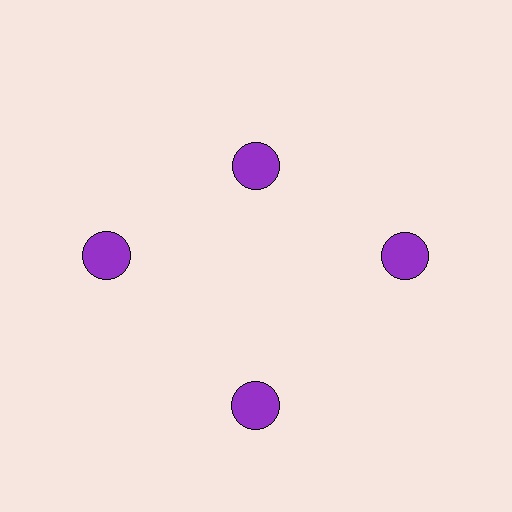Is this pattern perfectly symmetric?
No. The 4 purple circles are arranged in a ring, but one element near the 12 o'clock position is pulled inward toward the center, breaking the 4-fold rotational symmetry.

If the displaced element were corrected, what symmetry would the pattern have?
It would have 4-fold rotational symmetry — the pattern would map onto itself every 90 degrees.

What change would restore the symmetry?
The symmetry would be restored by moving it outward, back onto the ring so that all 4 circles sit at equal angles and equal distance from the center.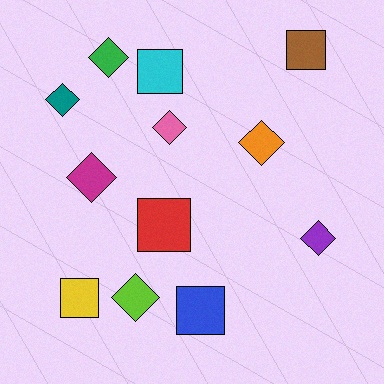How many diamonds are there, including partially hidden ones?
There are 7 diamonds.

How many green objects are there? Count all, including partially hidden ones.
There is 1 green object.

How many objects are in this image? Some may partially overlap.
There are 12 objects.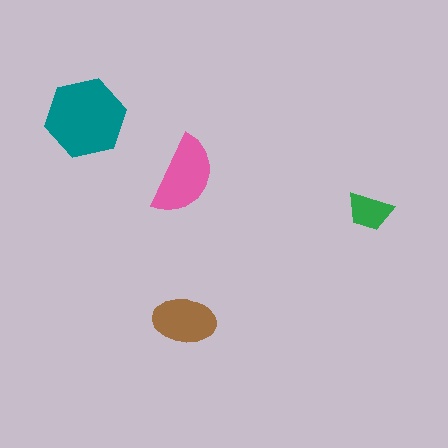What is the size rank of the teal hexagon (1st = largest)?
1st.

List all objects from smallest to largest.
The green trapezoid, the brown ellipse, the pink semicircle, the teal hexagon.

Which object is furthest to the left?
The teal hexagon is leftmost.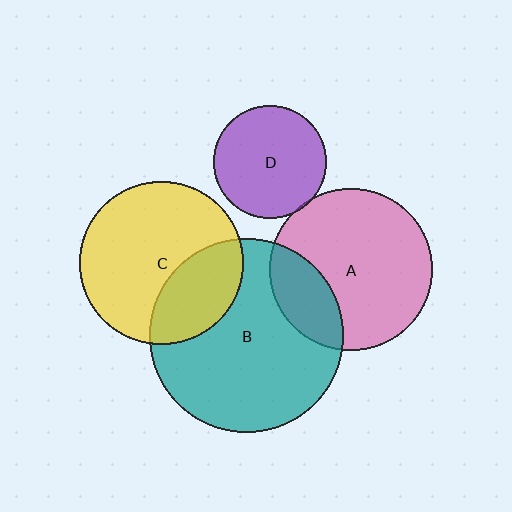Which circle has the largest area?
Circle B (teal).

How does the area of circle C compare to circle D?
Approximately 2.1 times.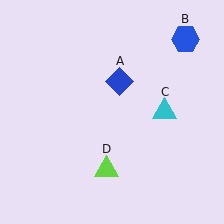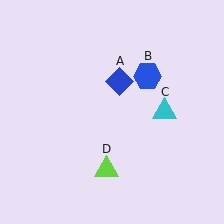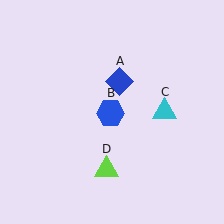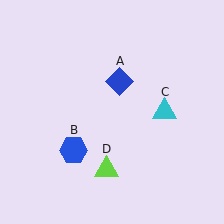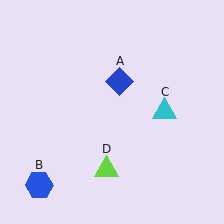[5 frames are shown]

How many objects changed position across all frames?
1 object changed position: blue hexagon (object B).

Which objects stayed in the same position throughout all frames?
Blue diamond (object A) and cyan triangle (object C) and lime triangle (object D) remained stationary.